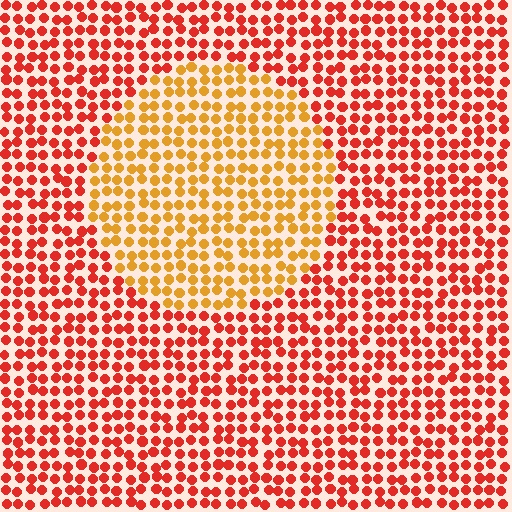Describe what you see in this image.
The image is filled with small red elements in a uniform arrangement. A circle-shaped region is visible where the elements are tinted to a slightly different hue, forming a subtle color boundary.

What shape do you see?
I see a circle.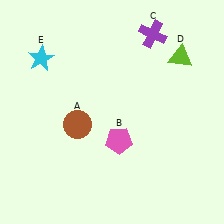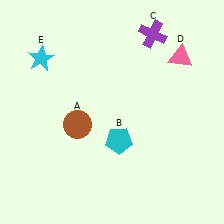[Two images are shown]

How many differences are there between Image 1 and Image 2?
There are 2 differences between the two images.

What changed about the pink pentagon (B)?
In Image 1, B is pink. In Image 2, it changed to cyan.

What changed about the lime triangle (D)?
In Image 1, D is lime. In Image 2, it changed to pink.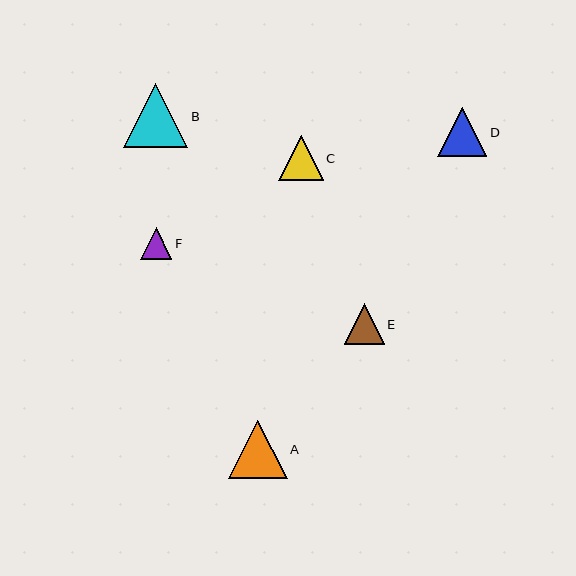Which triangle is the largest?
Triangle B is the largest with a size of approximately 64 pixels.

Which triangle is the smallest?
Triangle F is the smallest with a size of approximately 31 pixels.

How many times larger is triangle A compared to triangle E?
Triangle A is approximately 1.5 times the size of triangle E.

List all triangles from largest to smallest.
From largest to smallest: B, A, D, C, E, F.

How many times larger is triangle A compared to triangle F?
Triangle A is approximately 1.9 times the size of triangle F.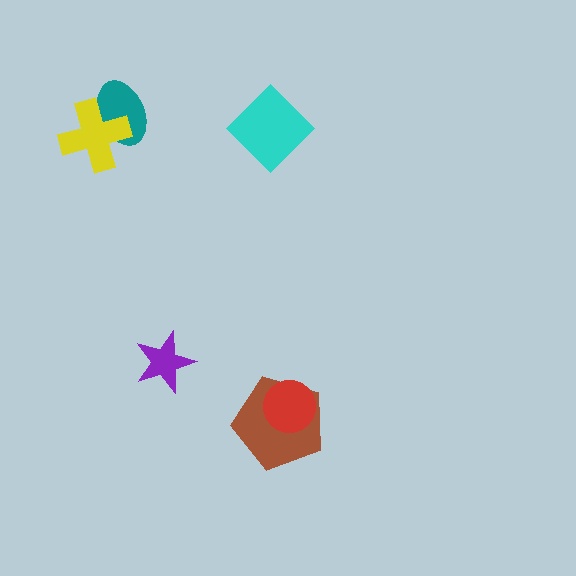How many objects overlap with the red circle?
1 object overlaps with the red circle.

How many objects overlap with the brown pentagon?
1 object overlaps with the brown pentagon.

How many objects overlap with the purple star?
0 objects overlap with the purple star.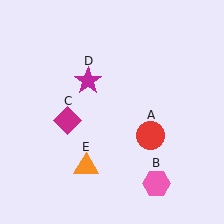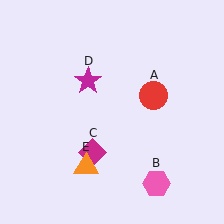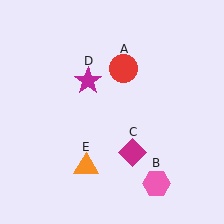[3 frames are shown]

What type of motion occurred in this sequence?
The red circle (object A), magenta diamond (object C) rotated counterclockwise around the center of the scene.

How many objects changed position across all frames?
2 objects changed position: red circle (object A), magenta diamond (object C).